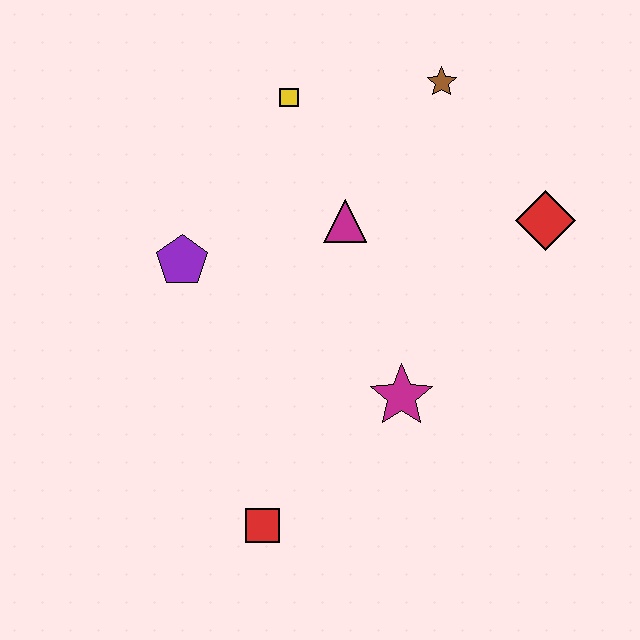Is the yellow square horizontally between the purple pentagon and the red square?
No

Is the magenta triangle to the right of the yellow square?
Yes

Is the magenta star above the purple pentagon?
No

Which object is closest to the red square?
The magenta star is closest to the red square.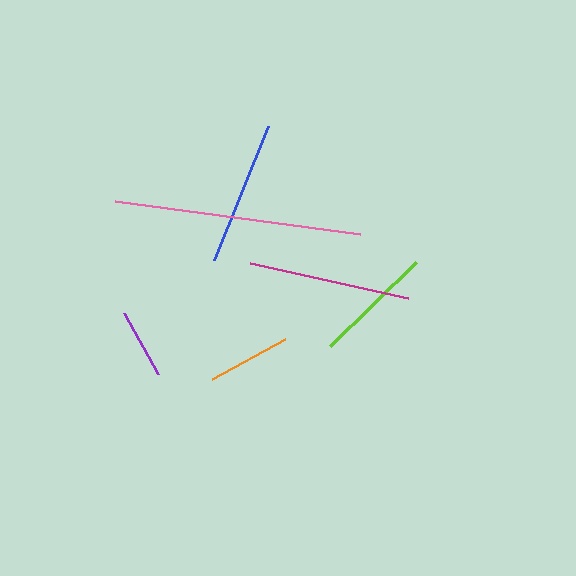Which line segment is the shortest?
The purple line is the shortest at approximately 70 pixels.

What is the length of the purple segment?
The purple segment is approximately 70 pixels long.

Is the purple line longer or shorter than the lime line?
The lime line is longer than the purple line.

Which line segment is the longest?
The pink line is the longest at approximately 247 pixels.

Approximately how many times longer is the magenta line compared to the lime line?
The magenta line is approximately 1.3 times the length of the lime line.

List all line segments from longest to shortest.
From longest to shortest: pink, magenta, blue, lime, orange, purple.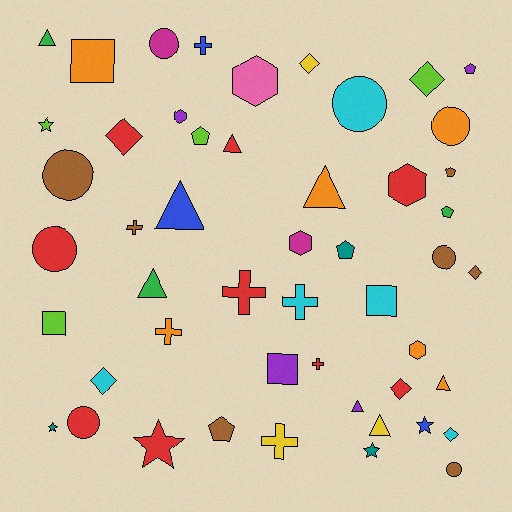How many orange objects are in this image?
There are 6 orange objects.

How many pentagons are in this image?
There are 6 pentagons.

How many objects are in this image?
There are 50 objects.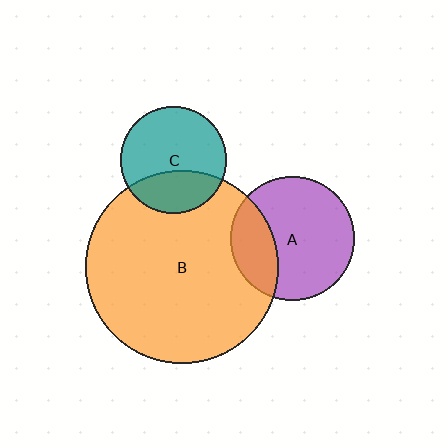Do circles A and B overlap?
Yes.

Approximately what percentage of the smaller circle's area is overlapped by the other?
Approximately 25%.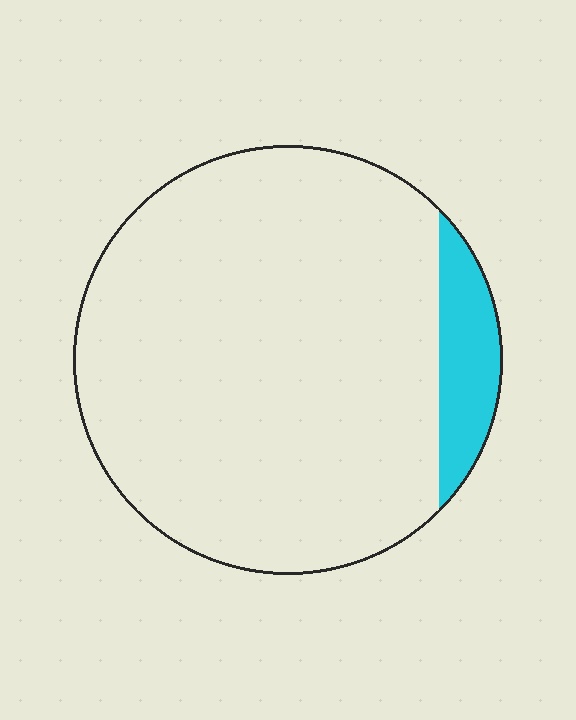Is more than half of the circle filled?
No.